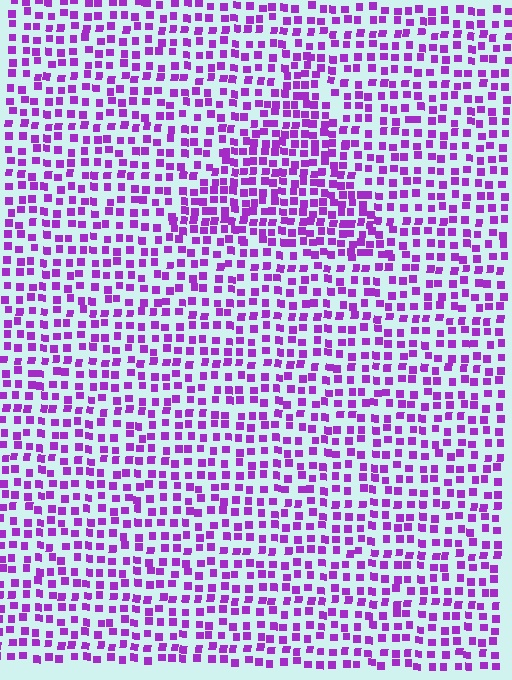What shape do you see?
I see a triangle.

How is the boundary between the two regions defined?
The boundary is defined by a change in element density (approximately 1.6x ratio). All elements are the same color, size, and shape.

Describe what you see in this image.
The image contains small purple elements arranged at two different densities. A triangle-shaped region is visible where the elements are more densely packed than the surrounding area.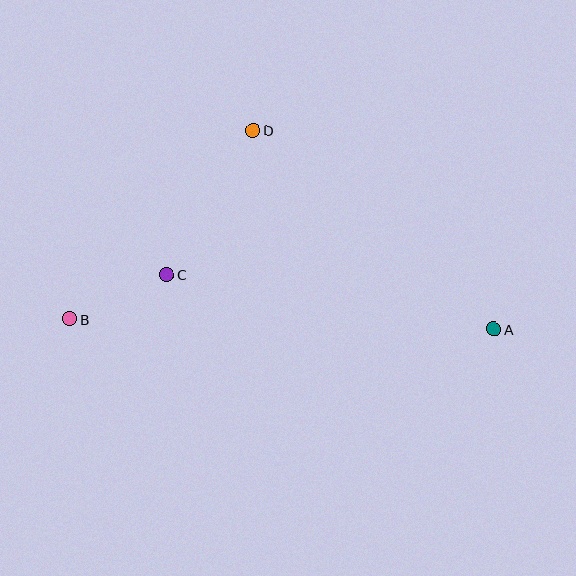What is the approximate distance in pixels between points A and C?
The distance between A and C is approximately 331 pixels.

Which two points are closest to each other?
Points B and C are closest to each other.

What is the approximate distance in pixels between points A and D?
The distance between A and D is approximately 312 pixels.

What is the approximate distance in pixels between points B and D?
The distance between B and D is approximately 263 pixels.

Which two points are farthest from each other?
Points A and B are farthest from each other.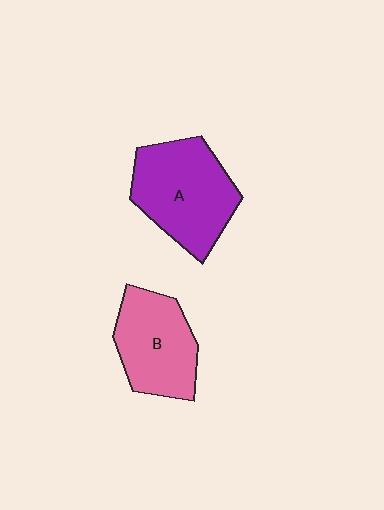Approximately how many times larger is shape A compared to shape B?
Approximately 1.2 times.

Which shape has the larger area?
Shape A (purple).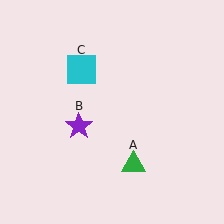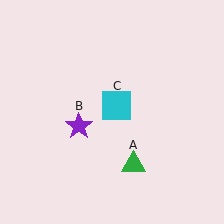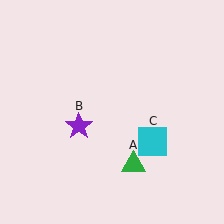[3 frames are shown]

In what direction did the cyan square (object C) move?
The cyan square (object C) moved down and to the right.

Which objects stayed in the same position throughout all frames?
Green triangle (object A) and purple star (object B) remained stationary.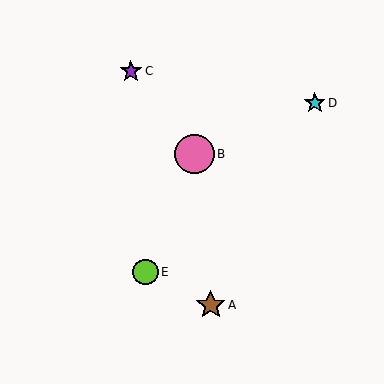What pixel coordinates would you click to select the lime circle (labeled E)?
Click at (145, 272) to select the lime circle E.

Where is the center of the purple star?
The center of the purple star is at (131, 71).